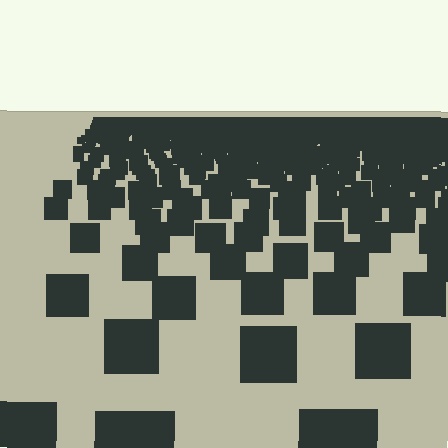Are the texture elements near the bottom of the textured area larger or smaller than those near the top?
Larger. Near the bottom, elements are closer to the viewer and appear at a bigger on-screen size.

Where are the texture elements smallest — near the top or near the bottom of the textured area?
Near the top.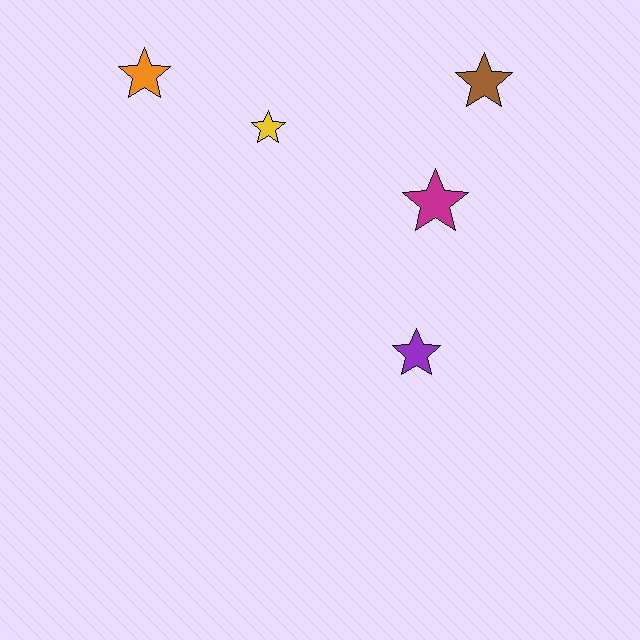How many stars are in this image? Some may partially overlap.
There are 5 stars.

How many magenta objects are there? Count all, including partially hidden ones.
There is 1 magenta object.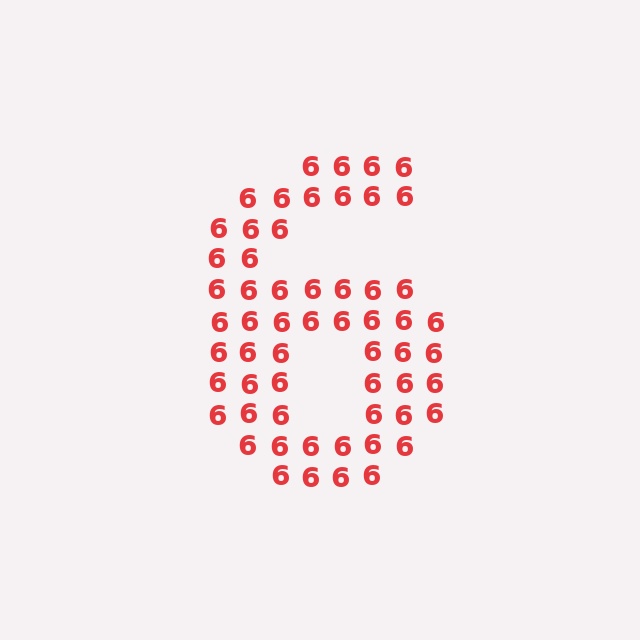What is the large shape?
The large shape is the digit 6.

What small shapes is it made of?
It is made of small digit 6's.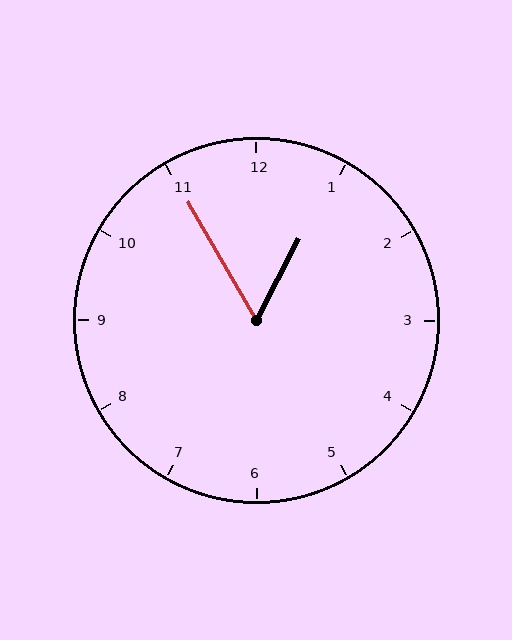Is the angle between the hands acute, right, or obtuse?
It is acute.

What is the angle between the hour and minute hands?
Approximately 58 degrees.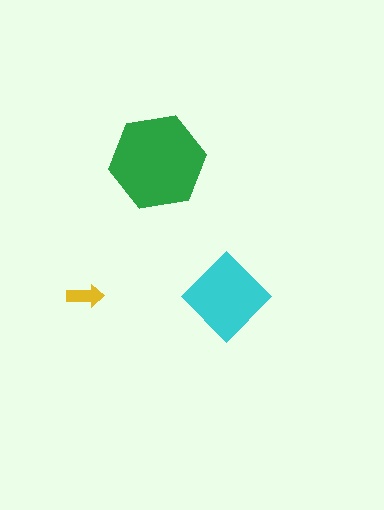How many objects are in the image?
There are 3 objects in the image.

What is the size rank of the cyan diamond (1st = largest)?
2nd.